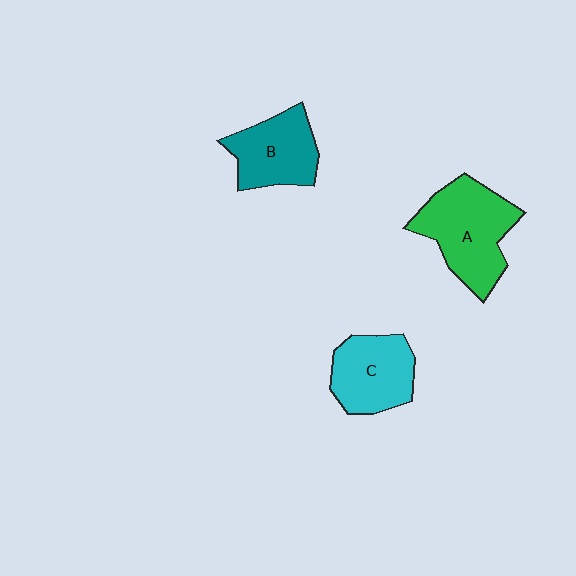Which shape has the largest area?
Shape A (green).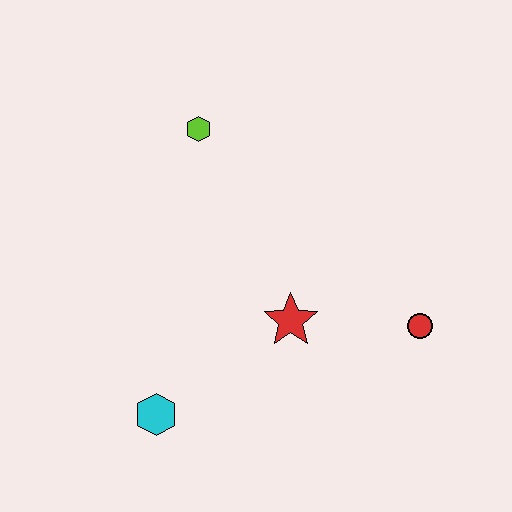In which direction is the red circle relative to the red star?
The red circle is to the right of the red star.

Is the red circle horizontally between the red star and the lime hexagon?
No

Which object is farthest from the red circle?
The lime hexagon is farthest from the red circle.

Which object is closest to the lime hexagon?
The red star is closest to the lime hexagon.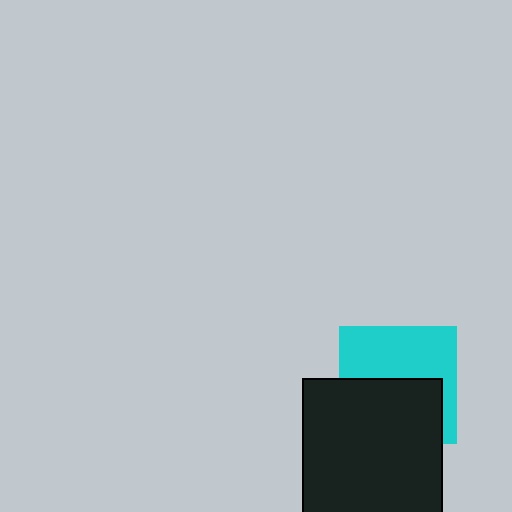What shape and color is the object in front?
The object in front is a black square.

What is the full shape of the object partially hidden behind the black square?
The partially hidden object is a cyan square.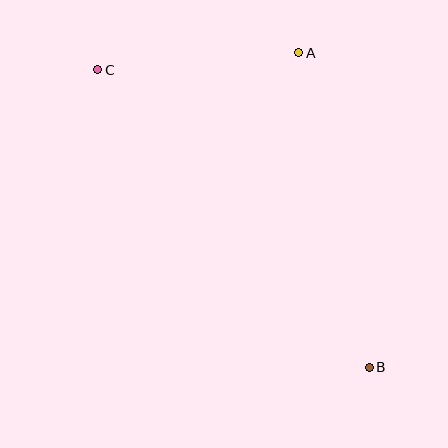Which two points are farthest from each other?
Points B and C are farthest from each other.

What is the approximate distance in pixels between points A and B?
The distance between A and B is approximately 322 pixels.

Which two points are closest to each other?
Points A and C are closest to each other.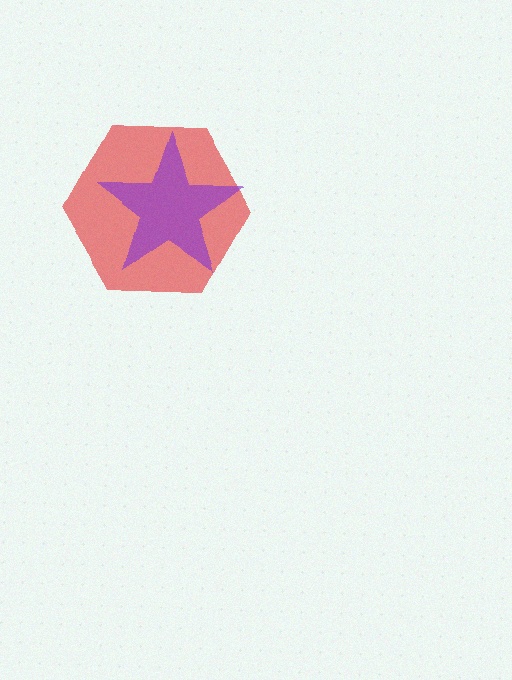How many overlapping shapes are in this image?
There are 2 overlapping shapes in the image.